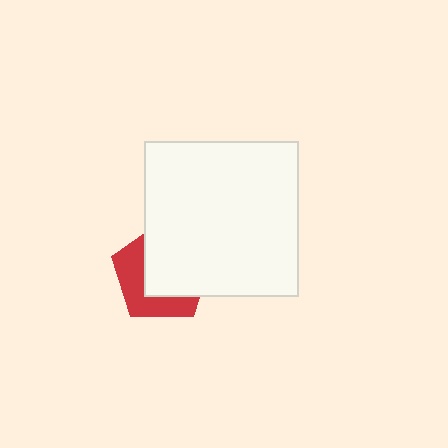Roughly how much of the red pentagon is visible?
A small part of it is visible (roughly 41%).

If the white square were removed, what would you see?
You would see the complete red pentagon.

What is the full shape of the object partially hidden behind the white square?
The partially hidden object is a red pentagon.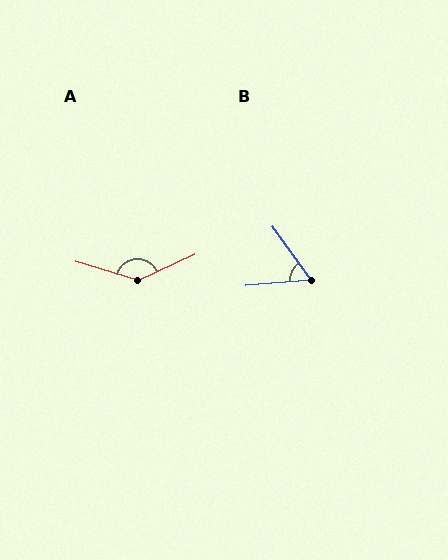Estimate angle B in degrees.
Approximately 59 degrees.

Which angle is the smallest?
B, at approximately 59 degrees.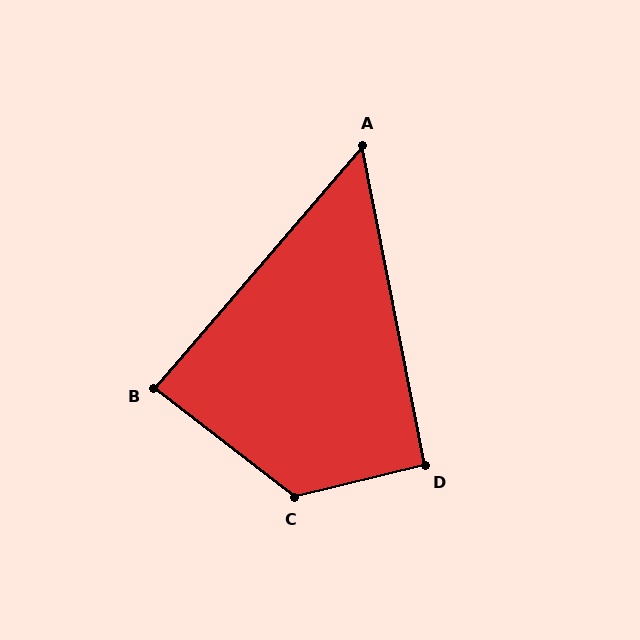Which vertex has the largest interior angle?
C, at approximately 128 degrees.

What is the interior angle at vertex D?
Approximately 93 degrees (approximately right).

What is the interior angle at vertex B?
Approximately 87 degrees (approximately right).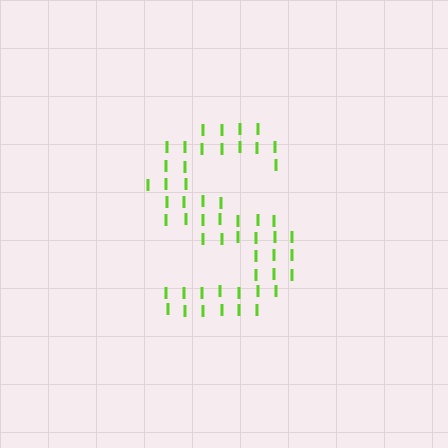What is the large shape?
The large shape is the letter S.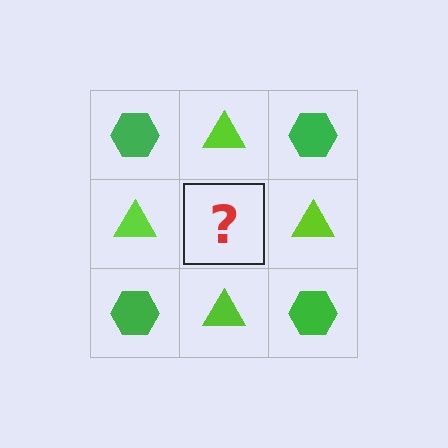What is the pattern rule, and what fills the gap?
The rule is that it alternates green hexagon and lime triangle in a checkerboard pattern. The gap should be filled with a green hexagon.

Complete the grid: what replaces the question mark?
The question mark should be replaced with a green hexagon.